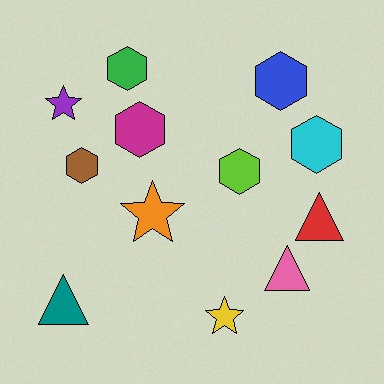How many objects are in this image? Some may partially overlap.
There are 12 objects.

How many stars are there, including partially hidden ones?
There are 3 stars.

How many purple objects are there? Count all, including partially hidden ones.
There is 1 purple object.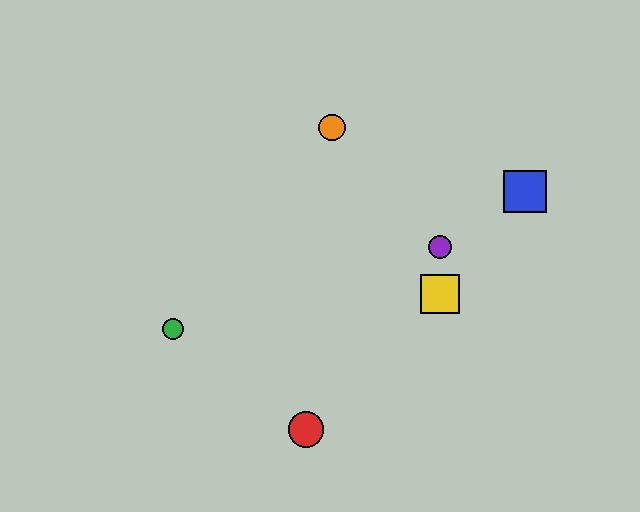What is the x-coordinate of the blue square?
The blue square is at x≈525.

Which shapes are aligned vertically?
The yellow square, the purple circle are aligned vertically.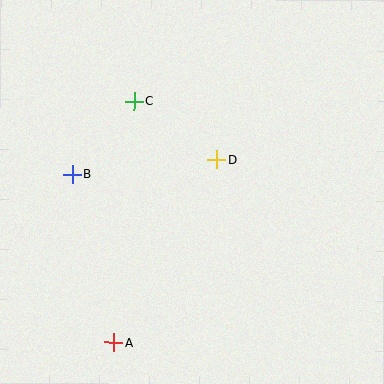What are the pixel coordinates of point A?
Point A is at (114, 342).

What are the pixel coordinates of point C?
Point C is at (134, 101).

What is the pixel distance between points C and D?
The distance between C and D is 102 pixels.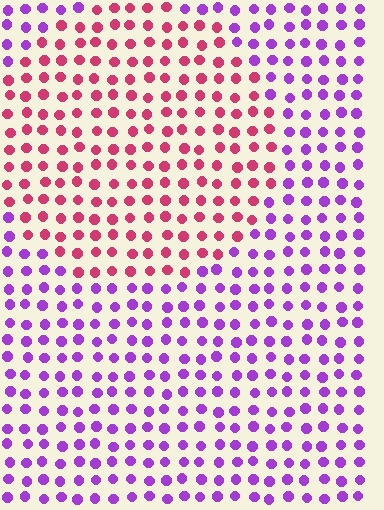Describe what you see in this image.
The image is filled with small purple elements in a uniform arrangement. A circle-shaped region is visible where the elements are tinted to a slightly different hue, forming a subtle color boundary.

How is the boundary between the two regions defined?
The boundary is defined purely by a slight shift in hue (about 57 degrees). Spacing, size, and orientation are identical on both sides.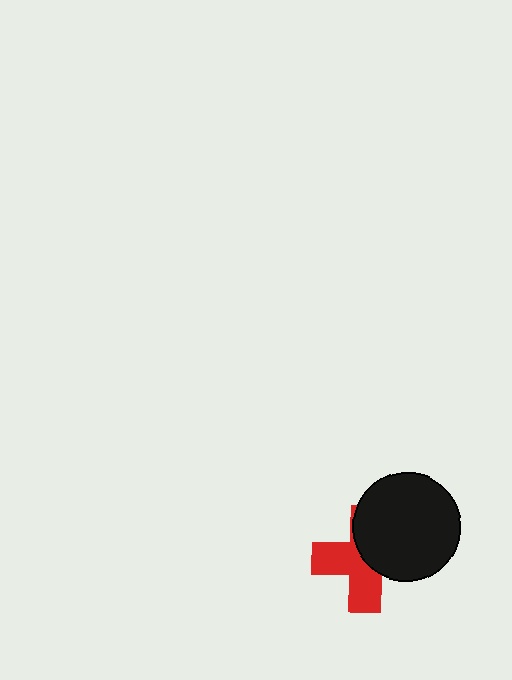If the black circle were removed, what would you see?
You would see the complete red cross.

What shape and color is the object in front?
The object in front is a black circle.